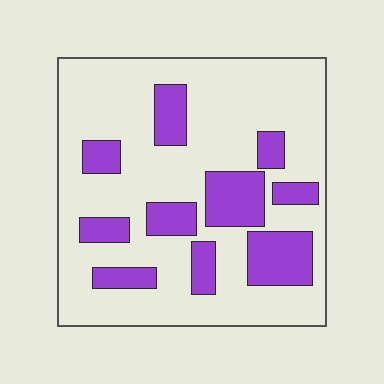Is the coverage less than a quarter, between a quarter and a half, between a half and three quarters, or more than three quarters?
Between a quarter and a half.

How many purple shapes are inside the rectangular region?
10.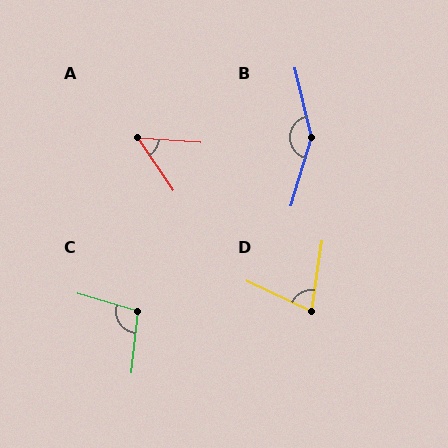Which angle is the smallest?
A, at approximately 52 degrees.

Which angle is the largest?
B, at approximately 150 degrees.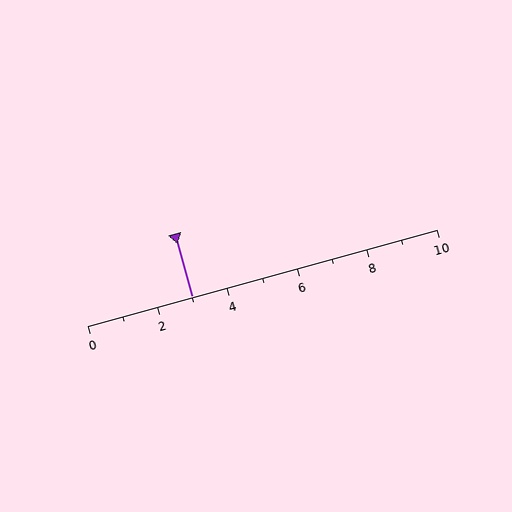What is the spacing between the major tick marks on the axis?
The major ticks are spaced 2 apart.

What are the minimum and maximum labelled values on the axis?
The axis runs from 0 to 10.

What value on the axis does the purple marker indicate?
The marker indicates approximately 3.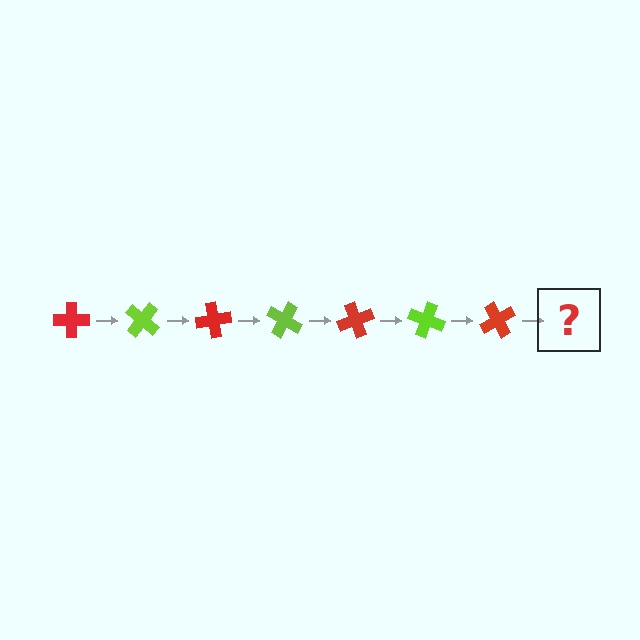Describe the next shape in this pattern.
It should be a lime cross, rotated 280 degrees from the start.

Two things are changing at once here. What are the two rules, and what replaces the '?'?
The two rules are that it rotates 40 degrees each step and the color cycles through red and lime. The '?' should be a lime cross, rotated 280 degrees from the start.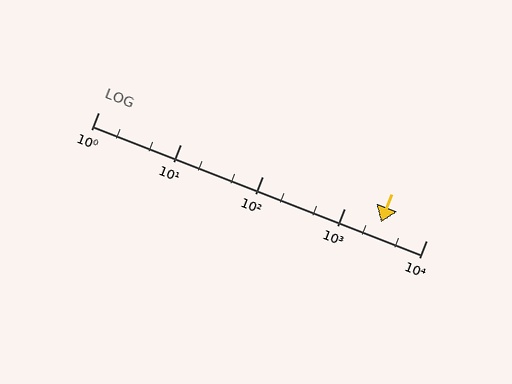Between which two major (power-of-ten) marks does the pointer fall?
The pointer is between 1000 and 10000.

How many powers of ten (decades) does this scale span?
The scale spans 4 decades, from 1 to 10000.